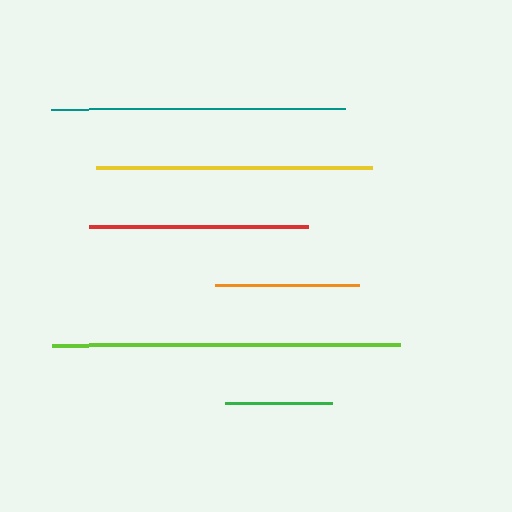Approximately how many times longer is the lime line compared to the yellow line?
The lime line is approximately 1.3 times the length of the yellow line.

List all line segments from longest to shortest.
From longest to shortest: lime, teal, yellow, red, orange, green.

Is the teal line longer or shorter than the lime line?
The lime line is longer than the teal line.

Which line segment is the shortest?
The green line is the shortest at approximately 107 pixels.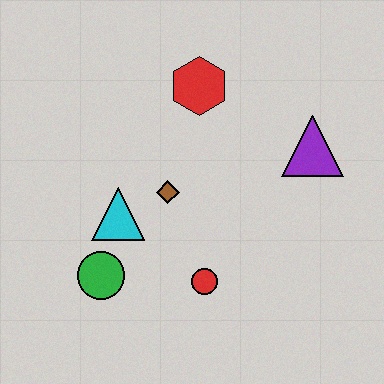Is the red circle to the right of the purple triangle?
No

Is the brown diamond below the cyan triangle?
No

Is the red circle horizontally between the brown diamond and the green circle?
No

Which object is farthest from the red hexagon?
The green circle is farthest from the red hexagon.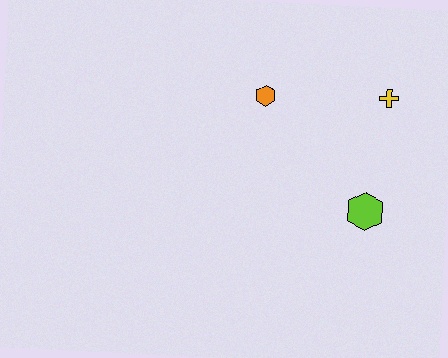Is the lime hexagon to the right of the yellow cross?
No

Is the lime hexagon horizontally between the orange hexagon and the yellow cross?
Yes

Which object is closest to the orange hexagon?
The yellow cross is closest to the orange hexagon.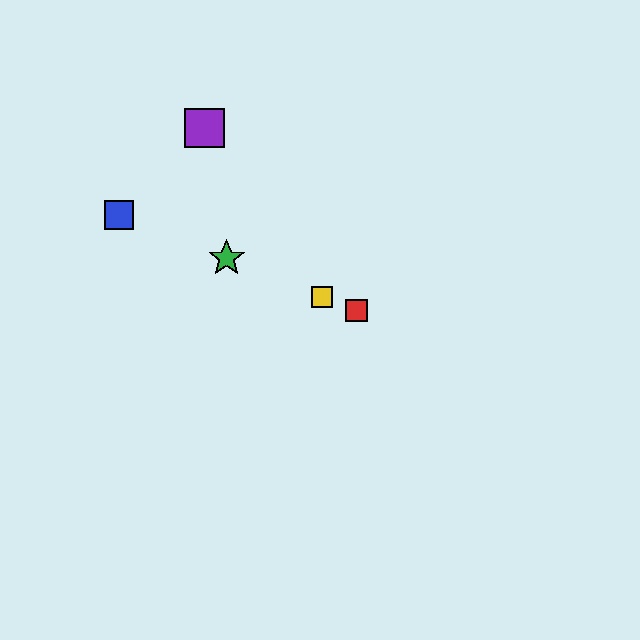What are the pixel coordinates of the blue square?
The blue square is at (119, 215).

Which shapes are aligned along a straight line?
The red square, the blue square, the green star, the yellow square are aligned along a straight line.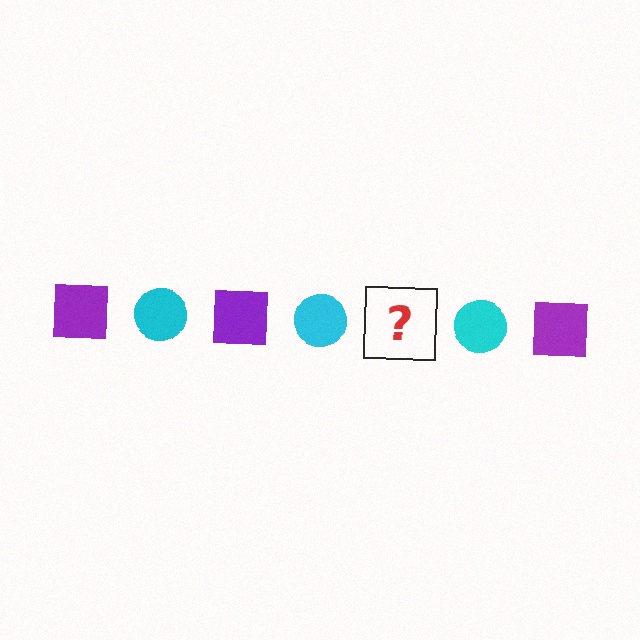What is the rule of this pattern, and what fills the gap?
The rule is that the pattern alternates between purple square and cyan circle. The gap should be filled with a purple square.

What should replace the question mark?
The question mark should be replaced with a purple square.